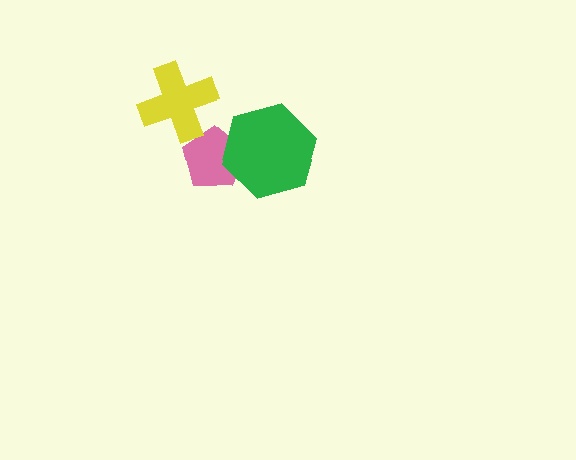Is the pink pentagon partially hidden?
Yes, it is partially covered by another shape.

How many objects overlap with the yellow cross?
0 objects overlap with the yellow cross.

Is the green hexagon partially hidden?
No, no other shape covers it.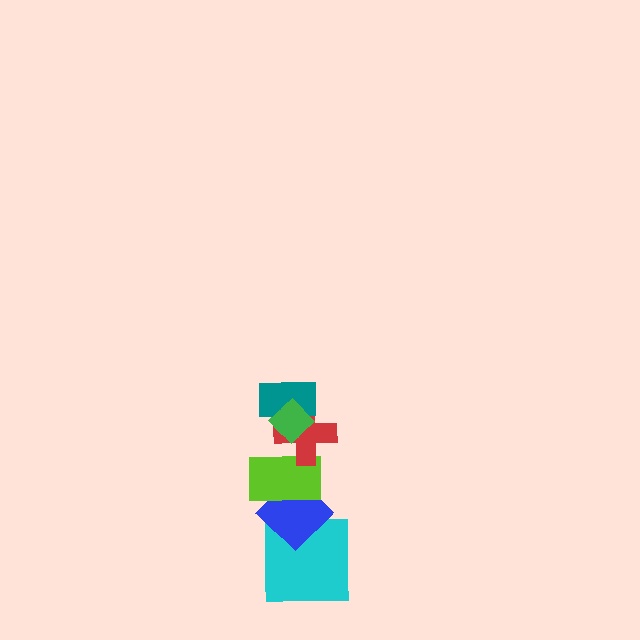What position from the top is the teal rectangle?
The teal rectangle is 2nd from the top.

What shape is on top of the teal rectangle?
The green diamond is on top of the teal rectangle.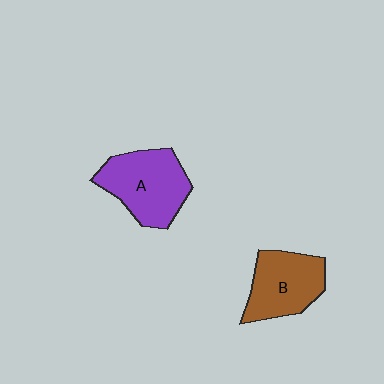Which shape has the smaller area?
Shape B (brown).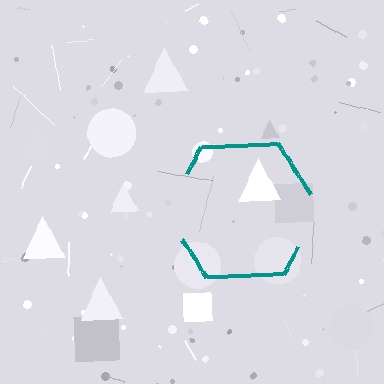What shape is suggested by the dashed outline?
The dashed outline suggests a hexagon.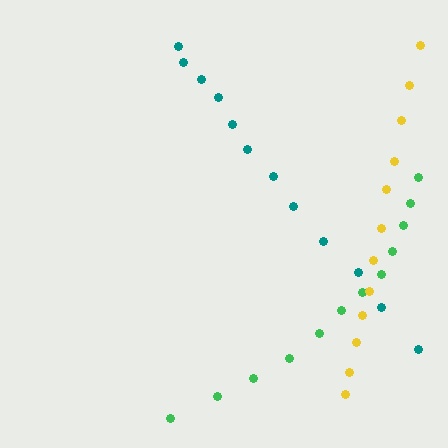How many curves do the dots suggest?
There are 3 distinct paths.